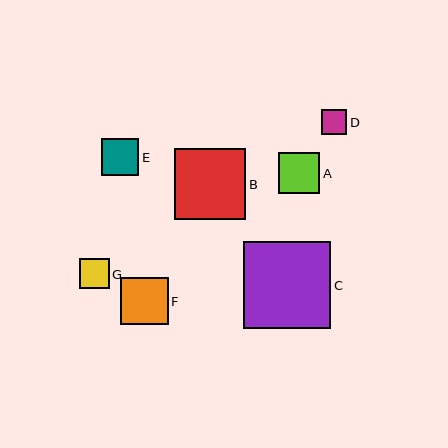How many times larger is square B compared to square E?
Square B is approximately 1.9 times the size of square E.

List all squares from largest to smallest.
From largest to smallest: C, B, F, A, E, G, D.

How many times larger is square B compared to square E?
Square B is approximately 1.9 times the size of square E.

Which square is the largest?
Square C is the largest with a size of approximately 87 pixels.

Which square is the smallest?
Square D is the smallest with a size of approximately 26 pixels.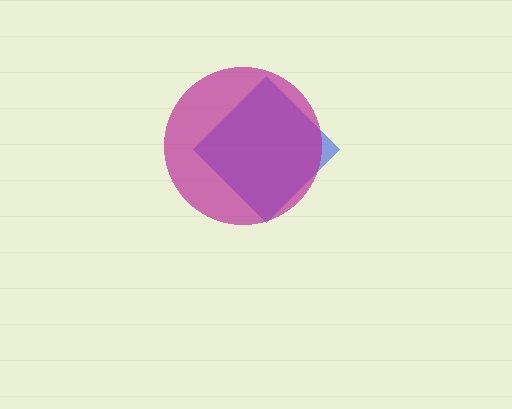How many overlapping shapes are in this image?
There are 2 overlapping shapes in the image.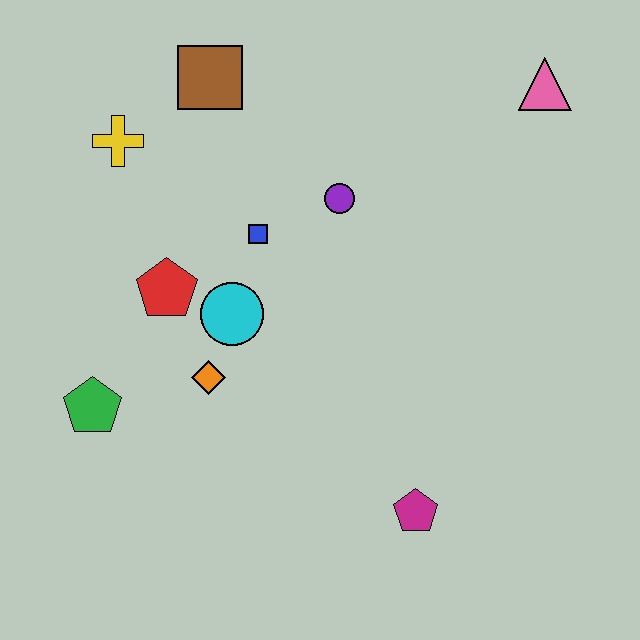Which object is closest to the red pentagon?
The cyan circle is closest to the red pentagon.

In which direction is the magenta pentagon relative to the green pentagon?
The magenta pentagon is to the right of the green pentagon.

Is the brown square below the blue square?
No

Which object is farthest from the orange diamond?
The pink triangle is farthest from the orange diamond.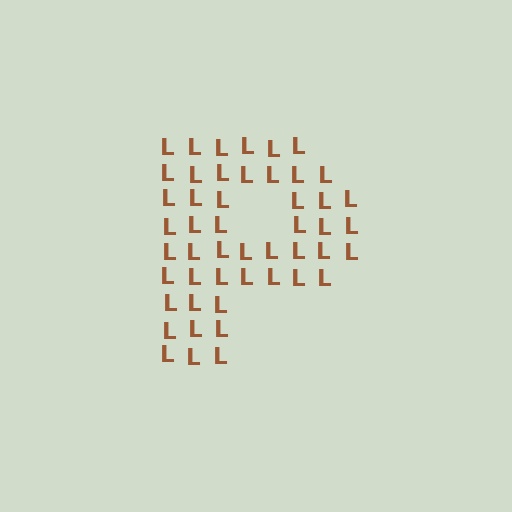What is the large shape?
The large shape is the letter P.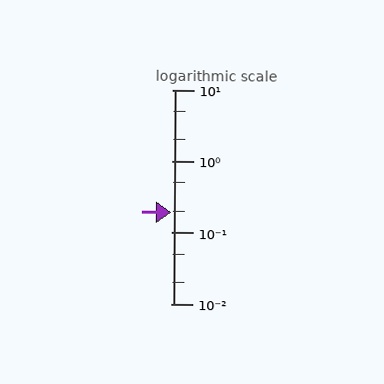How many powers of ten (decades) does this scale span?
The scale spans 3 decades, from 0.01 to 10.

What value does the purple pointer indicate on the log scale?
The pointer indicates approximately 0.19.